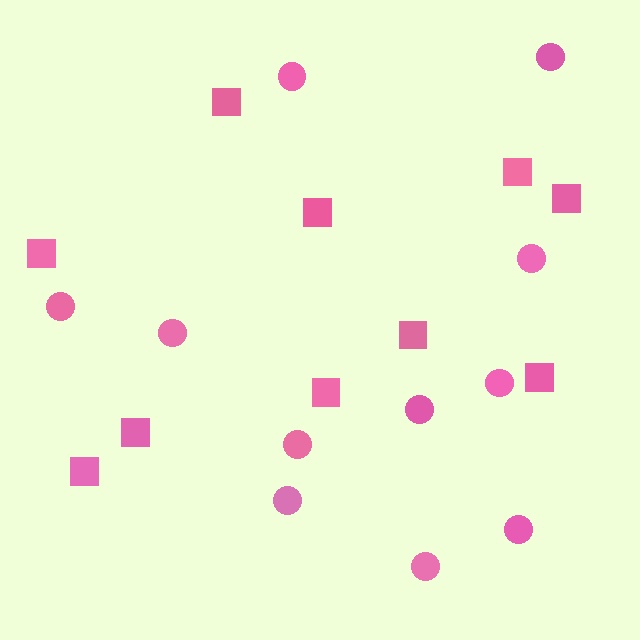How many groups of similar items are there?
There are 2 groups: one group of squares (10) and one group of circles (11).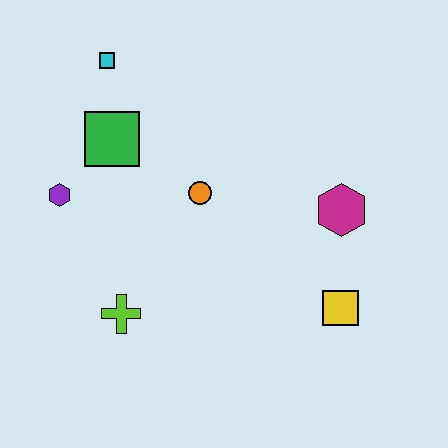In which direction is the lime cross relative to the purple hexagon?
The lime cross is below the purple hexagon.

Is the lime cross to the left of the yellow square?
Yes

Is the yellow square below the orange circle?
Yes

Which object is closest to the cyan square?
The green square is closest to the cyan square.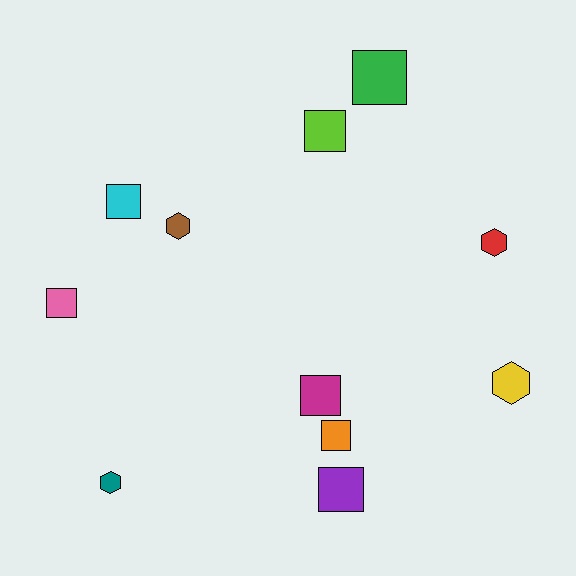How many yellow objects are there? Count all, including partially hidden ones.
There is 1 yellow object.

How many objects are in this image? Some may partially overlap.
There are 11 objects.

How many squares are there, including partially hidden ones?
There are 7 squares.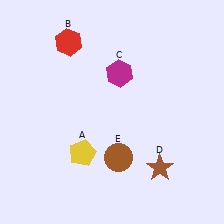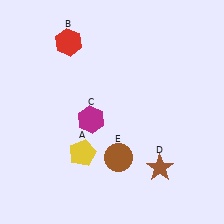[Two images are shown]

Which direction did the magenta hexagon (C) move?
The magenta hexagon (C) moved down.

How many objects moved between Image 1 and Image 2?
1 object moved between the two images.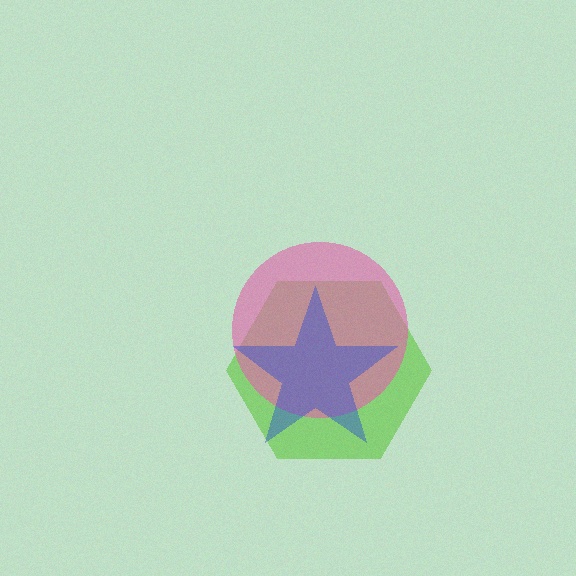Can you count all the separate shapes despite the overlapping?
Yes, there are 3 separate shapes.